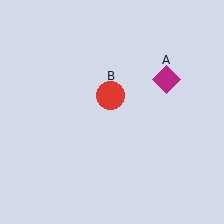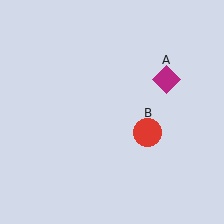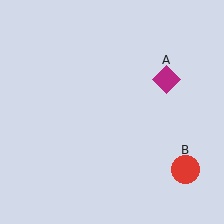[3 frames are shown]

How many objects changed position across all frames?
1 object changed position: red circle (object B).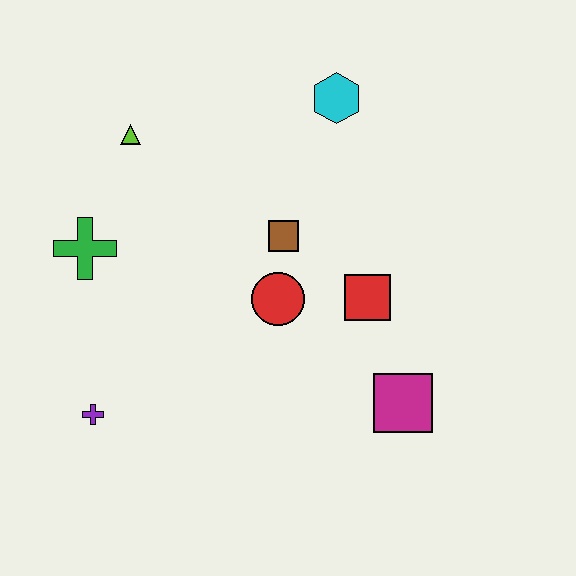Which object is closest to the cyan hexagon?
The brown square is closest to the cyan hexagon.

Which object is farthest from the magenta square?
The lime triangle is farthest from the magenta square.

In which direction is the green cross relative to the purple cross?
The green cross is above the purple cross.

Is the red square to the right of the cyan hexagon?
Yes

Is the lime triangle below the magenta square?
No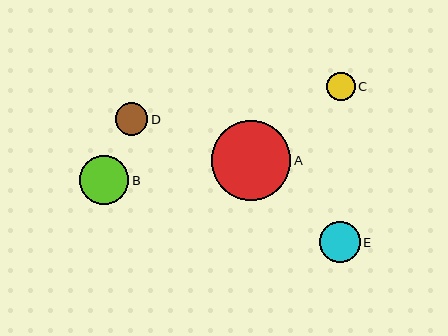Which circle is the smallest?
Circle C is the smallest with a size of approximately 29 pixels.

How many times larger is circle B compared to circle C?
Circle B is approximately 1.7 times the size of circle C.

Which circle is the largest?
Circle A is the largest with a size of approximately 79 pixels.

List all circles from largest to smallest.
From largest to smallest: A, B, E, D, C.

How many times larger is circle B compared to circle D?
Circle B is approximately 1.5 times the size of circle D.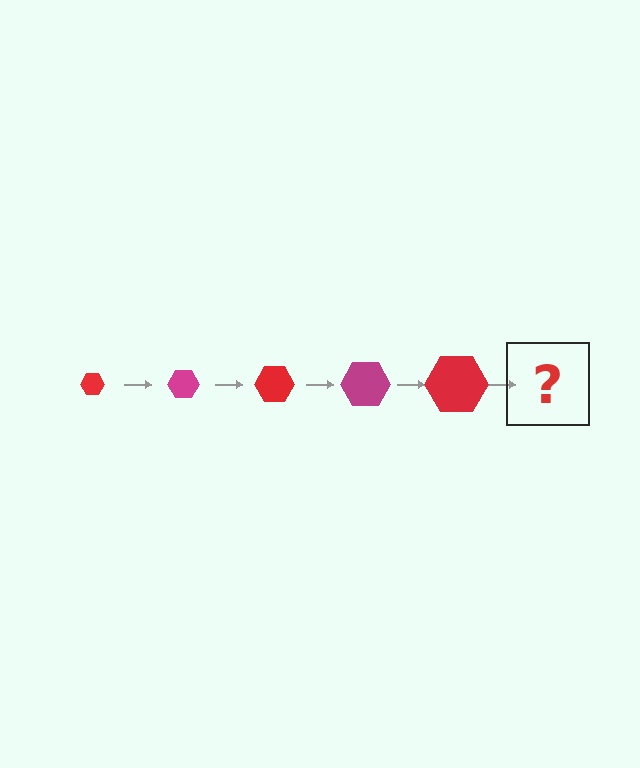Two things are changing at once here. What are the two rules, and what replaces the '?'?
The two rules are that the hexagon grows larger each step and the color cycles through red and magenta. The '?' should be a magenta hexagon, larger than the previous one.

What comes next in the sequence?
The next element should be a magenta hexagon, larger than the previous one.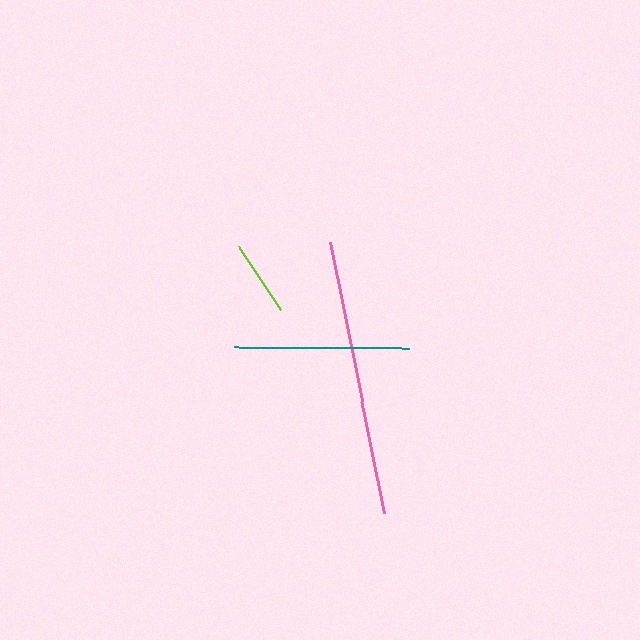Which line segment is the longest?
The pink line is the longest at approximately 276 pixels.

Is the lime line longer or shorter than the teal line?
The teal line is longer than the lime line.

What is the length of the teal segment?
The teal segment is approximately 174 pixels long.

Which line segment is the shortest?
The lime line is the shortest at approximately 76 pixels.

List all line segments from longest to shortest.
From longest to shortest: pink, teal, lime.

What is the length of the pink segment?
The pink segment is approximately 276 pixels long.